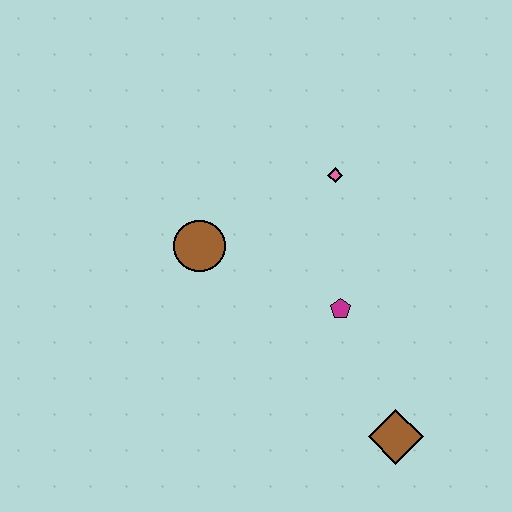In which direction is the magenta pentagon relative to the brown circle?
The magenta pentagon is to the right of the brown circle.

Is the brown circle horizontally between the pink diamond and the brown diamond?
No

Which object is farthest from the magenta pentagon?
The brown circle is farthest from the magenta pentagon.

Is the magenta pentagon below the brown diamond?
No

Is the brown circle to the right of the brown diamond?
No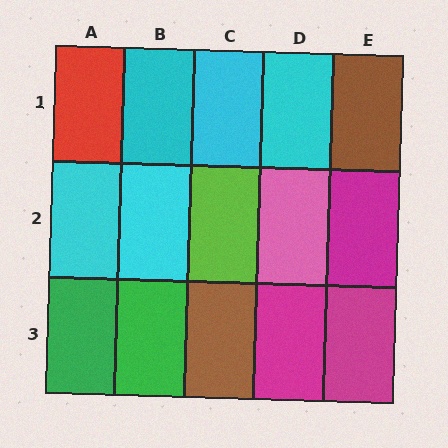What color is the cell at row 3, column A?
Green.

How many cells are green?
2 cells are green.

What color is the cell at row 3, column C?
Brown.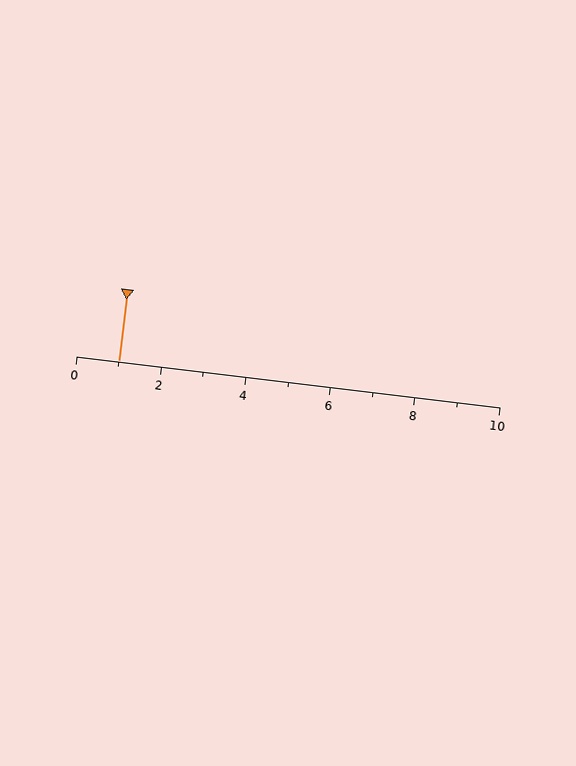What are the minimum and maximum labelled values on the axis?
The axis runs from 0 to 10.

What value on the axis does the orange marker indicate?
The marker indicates approximately 1.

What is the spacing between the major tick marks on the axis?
The major ticks are spaced 2 apart.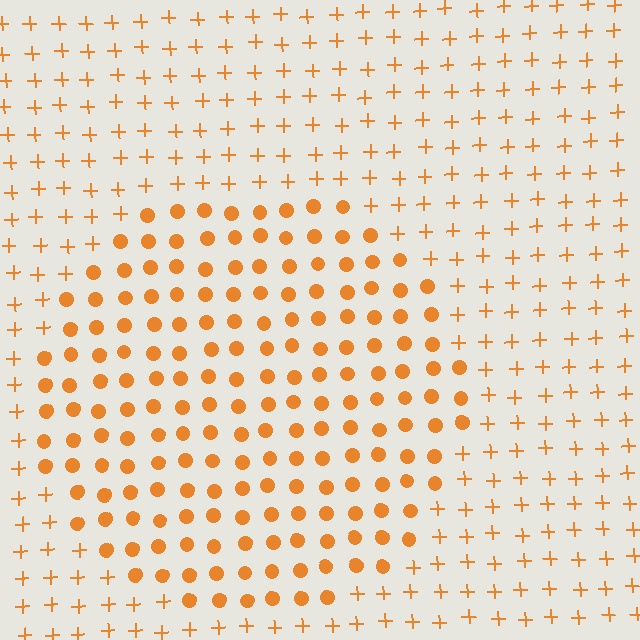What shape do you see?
I see a circle.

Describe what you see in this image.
The image is filled with small orange elements arranged in a uniform grid. A circle-shaped region contains circles, while the surrounding area contains plus signs. The boundary is defined purely by the change in element shape.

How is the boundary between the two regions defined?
The boundary is defined by a change in element shape: circles inside vs. plus signs outside. All elements share the same color and spacing.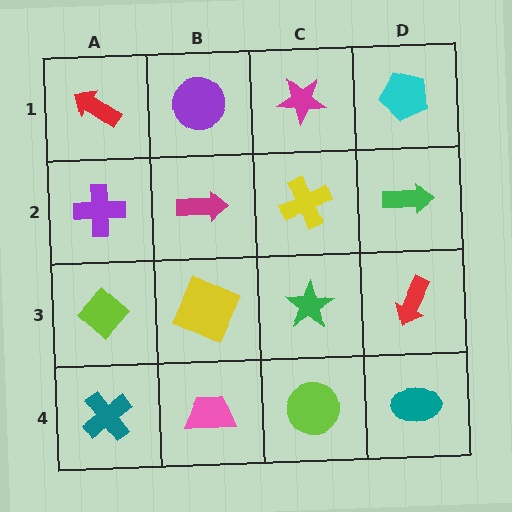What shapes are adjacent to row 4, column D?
A red arrow (row 3, column D), a lime circle (row 4, column C).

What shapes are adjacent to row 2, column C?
A magenta star (row 1, column C), a green star (row 3, column C), a magenta arrow (row 2, column B), a green arrow (row 2, column D).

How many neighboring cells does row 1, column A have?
2.